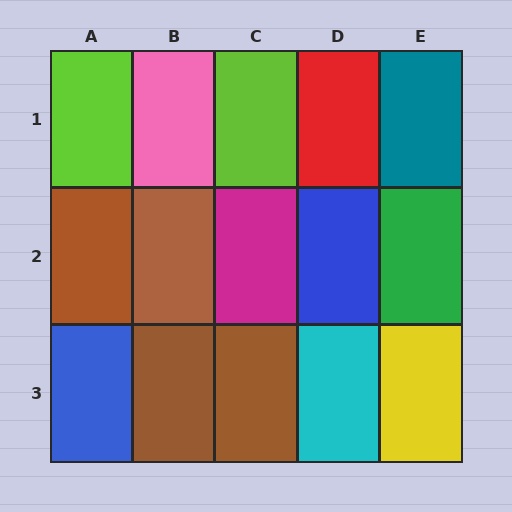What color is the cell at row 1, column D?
Red.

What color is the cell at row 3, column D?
Cyan.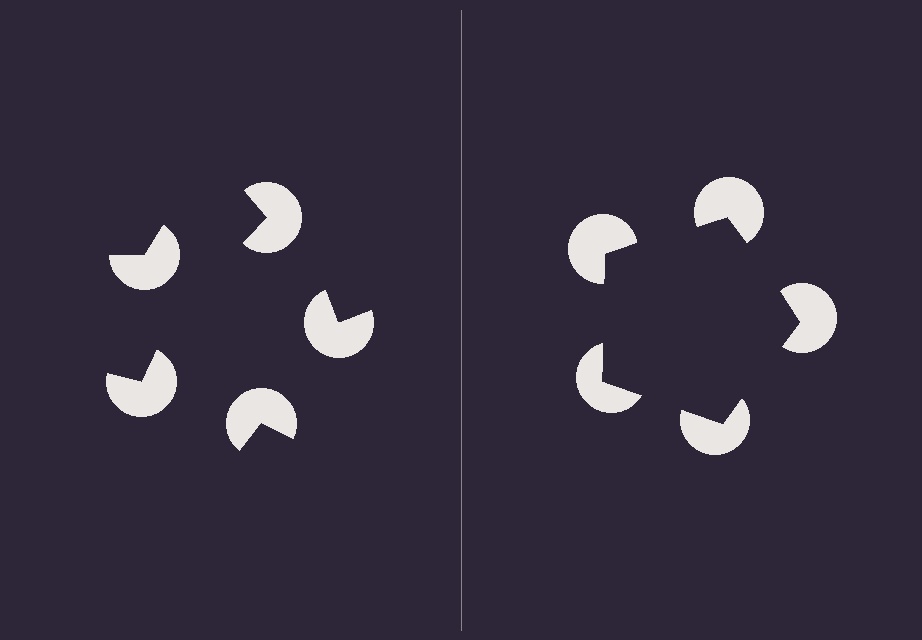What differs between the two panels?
The pac-man discs are positioned identically on both sides; only the wedge orientations differ. On the right they align to a pentagon; on the left they are misaligned.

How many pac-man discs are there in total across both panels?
10 — 5 on each side.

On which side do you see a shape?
An illusory pentagon appears on the right side. On the left side the wedge cuts are rotated, so no coherent shape forms.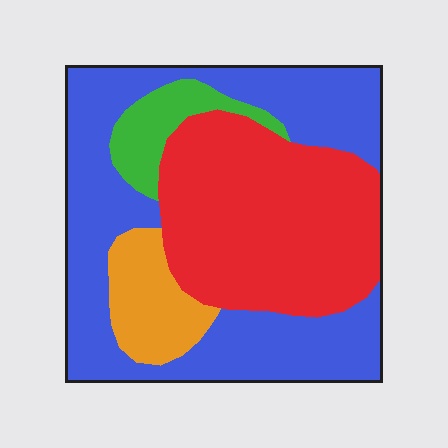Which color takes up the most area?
Blue, at roughly 45%.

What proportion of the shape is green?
Green covers roughly 5% of the shape.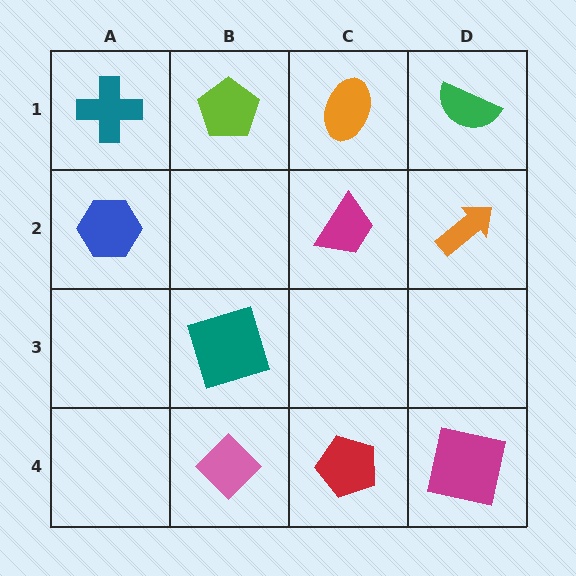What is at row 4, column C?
A red pentagon.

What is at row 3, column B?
A teal square.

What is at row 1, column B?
A lime pentagon.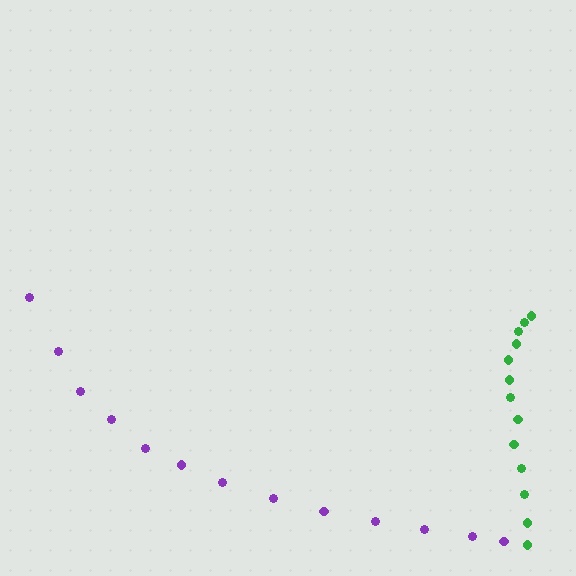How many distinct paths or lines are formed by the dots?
There are 2 distinct paths.